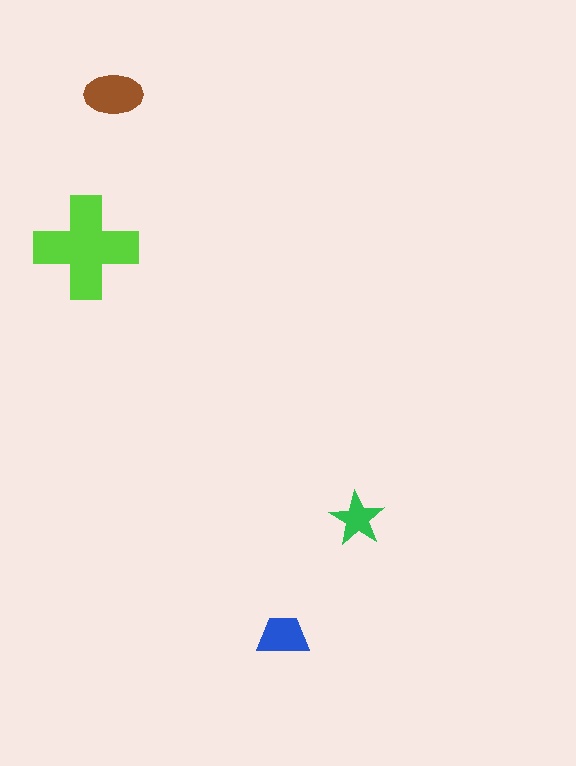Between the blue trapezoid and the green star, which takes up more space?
The blue trapezoid.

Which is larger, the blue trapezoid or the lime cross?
The lime cross.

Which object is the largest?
The lime cross.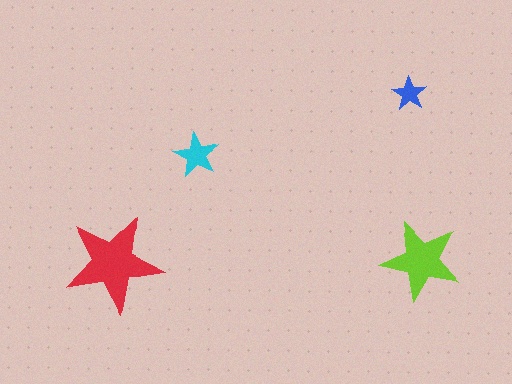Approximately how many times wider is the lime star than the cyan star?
About 2 times wider.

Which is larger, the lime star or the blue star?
The lime one.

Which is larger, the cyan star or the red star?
The red one.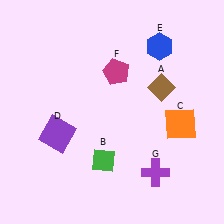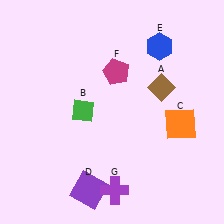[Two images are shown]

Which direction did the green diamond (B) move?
The green diamond (B) moved up.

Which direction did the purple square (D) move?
The purple square (D) moved down.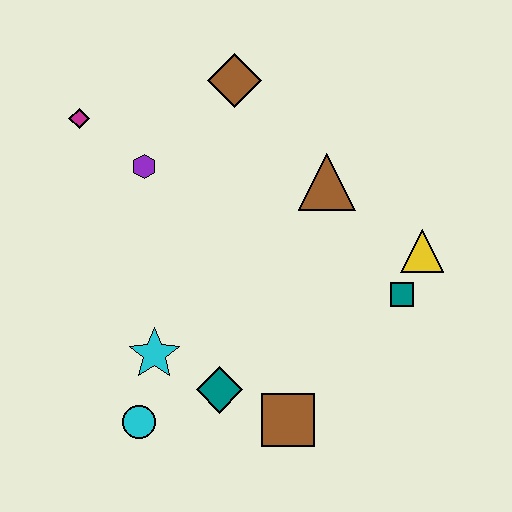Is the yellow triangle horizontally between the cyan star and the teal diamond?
No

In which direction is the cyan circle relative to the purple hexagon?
The cyan circle is below the purple hexagon.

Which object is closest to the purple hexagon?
The magenta diamond is closest to the purple hexagon.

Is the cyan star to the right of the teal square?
No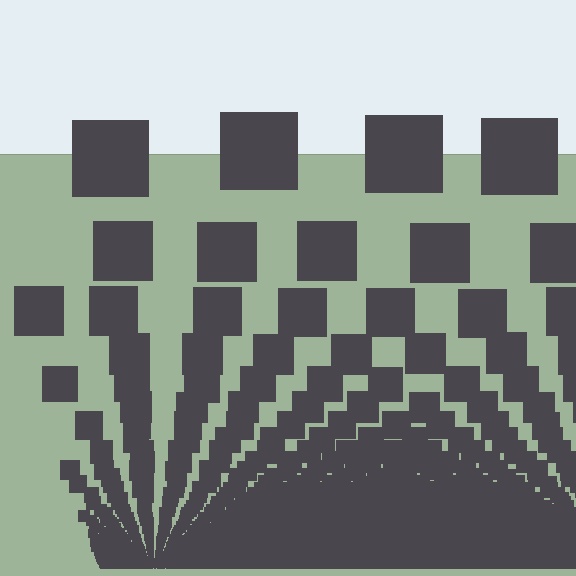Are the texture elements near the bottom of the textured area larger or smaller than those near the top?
Smaller. The gradient is inverted — elements near the bottom are smaller and denser.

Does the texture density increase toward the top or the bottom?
Density increases toward the bottom.